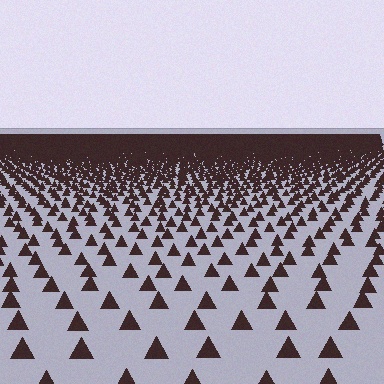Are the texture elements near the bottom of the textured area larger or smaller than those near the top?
Larger. Near the bottom, elements are closer to the viewer and appear at a bigger on-screen size.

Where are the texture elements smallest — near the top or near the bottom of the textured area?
Near the top.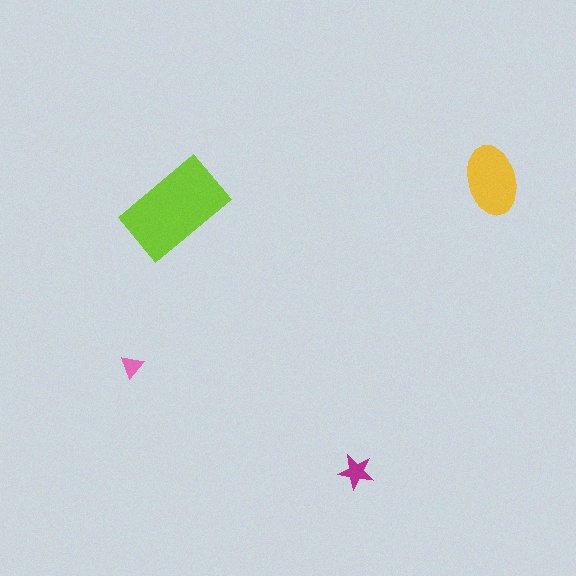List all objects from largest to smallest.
The lime rectangle, the yellow ellipse, the magenta star, the pink triangle.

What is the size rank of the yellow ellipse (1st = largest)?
2nd.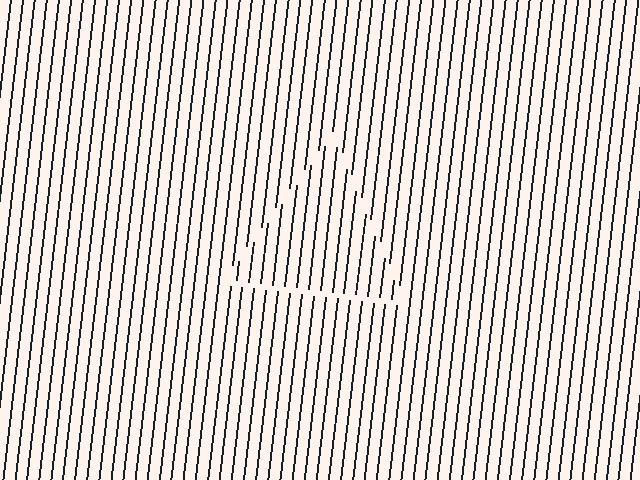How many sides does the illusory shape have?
3 sides — the line-ends trace a triangle.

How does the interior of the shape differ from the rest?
The interior of the shape contains the same grating, shifted by half a period — the contour is defined by the phase discontinuity where line-ends from the inner and outer gratings abut.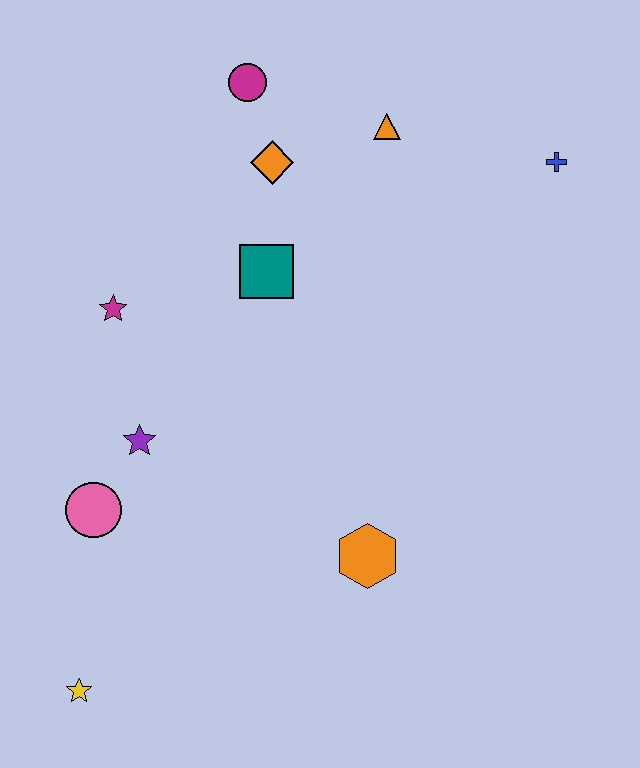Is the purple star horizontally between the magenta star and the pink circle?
No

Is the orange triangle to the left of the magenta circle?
No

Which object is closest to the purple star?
The pink circle is closest to the purple star.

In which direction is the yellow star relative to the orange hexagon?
The yellow star is to the left of the orange hexagon.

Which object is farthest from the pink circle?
The blue cross is farthest from the pink circle.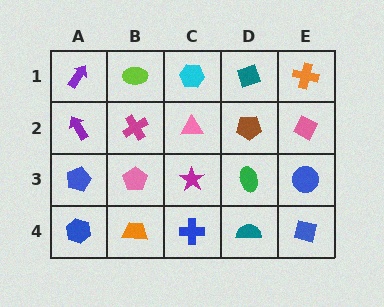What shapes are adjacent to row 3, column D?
A brown pentagon (row 2, column D), a teal semicircle (row 4, column D), a magenta star (row 3, column C), a blue circle (row 3, column E).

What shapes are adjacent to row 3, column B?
A magenta cross (row 2, column B), an orange trapezoid (row 4, column B), a blue pentagon (row 3, column A), a magenta star (row 3, column C).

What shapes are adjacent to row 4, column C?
A magenta star (row 3, column C), an orange trapezoid (row 4, column B), a teal semicircle (row 4, column D).